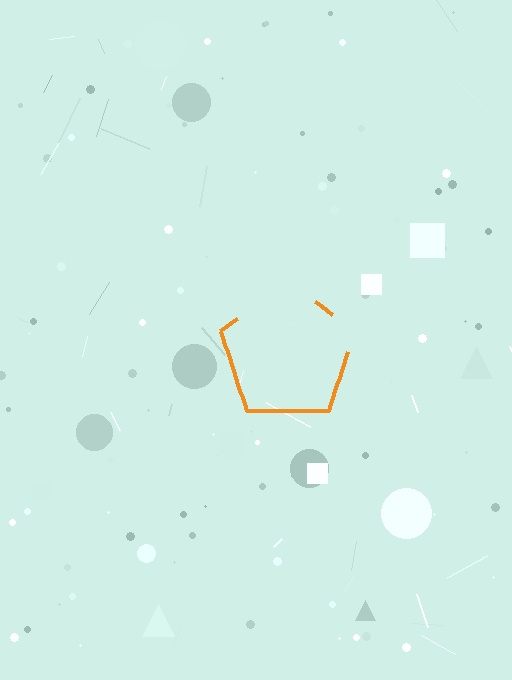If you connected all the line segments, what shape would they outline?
They would outline a pentagon.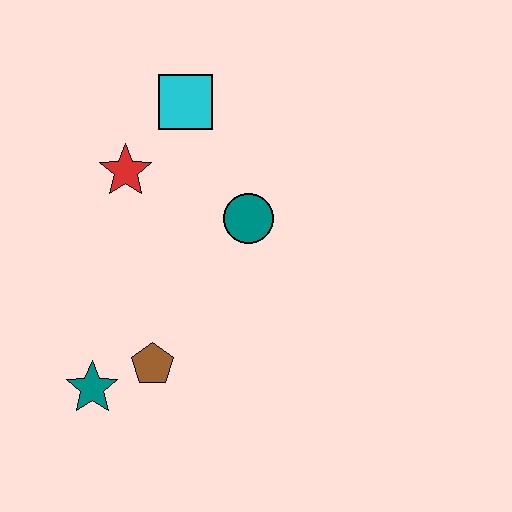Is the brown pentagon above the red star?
No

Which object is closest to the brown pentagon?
The teal star is closest to the brown pentagon.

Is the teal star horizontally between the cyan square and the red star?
No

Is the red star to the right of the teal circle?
No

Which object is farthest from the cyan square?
The teal star is farthest from the cyan square.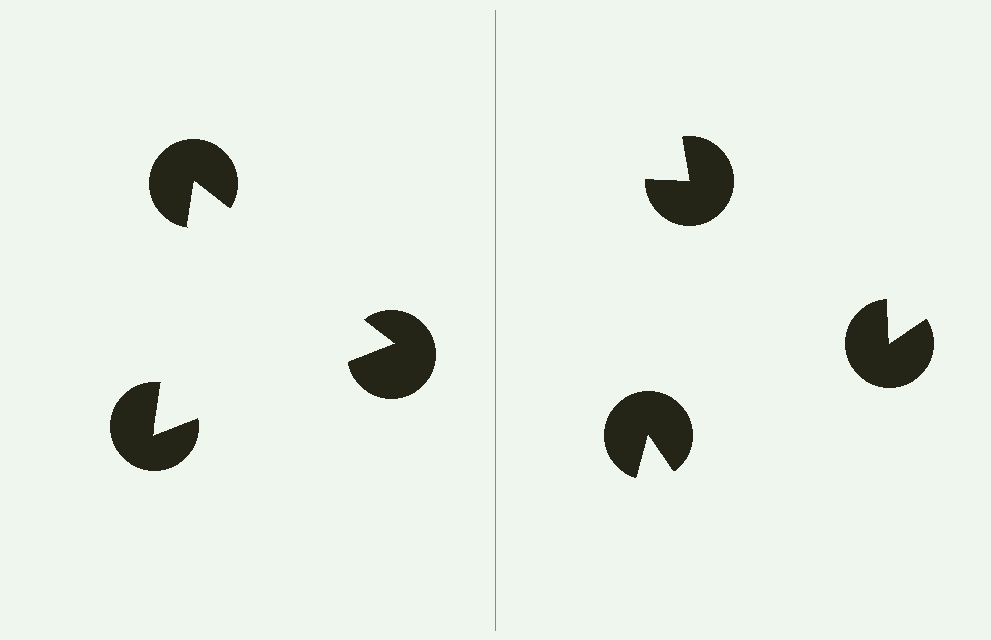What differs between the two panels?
The pac-man discs are positioned identically on both sides; only the wedge orientations differ. On the left they align to a triangle; on the right they are misaligned.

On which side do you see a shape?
An illusory triangle appears on the left side. On the right side the wedge cuts are rotated, so no coherent shape forms.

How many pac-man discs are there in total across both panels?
6 — 3 on each side.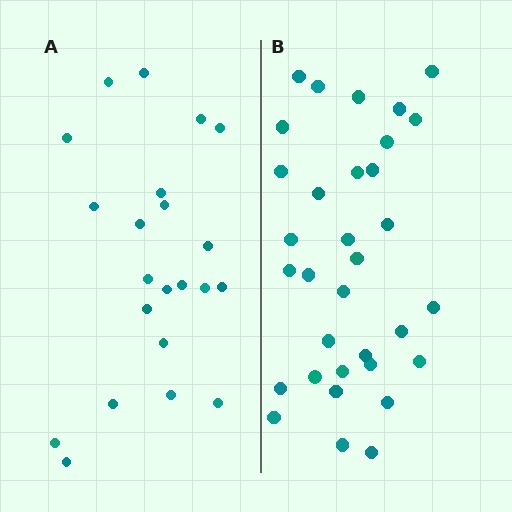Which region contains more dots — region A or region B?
Region B (the right region) has more dots.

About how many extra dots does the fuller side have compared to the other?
Region B has roughly 12 or so more dots than region A.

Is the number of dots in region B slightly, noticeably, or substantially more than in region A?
Region B has substantially more. The ratio is roughly 1.5 to 1.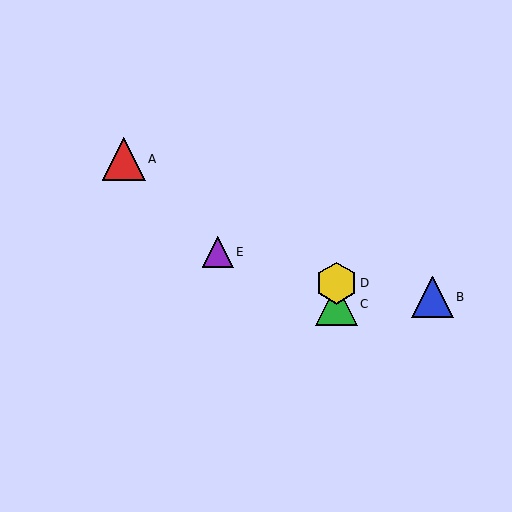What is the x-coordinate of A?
Object A is at x≈124.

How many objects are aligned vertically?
2 objects (C, D) are aligned vertically.